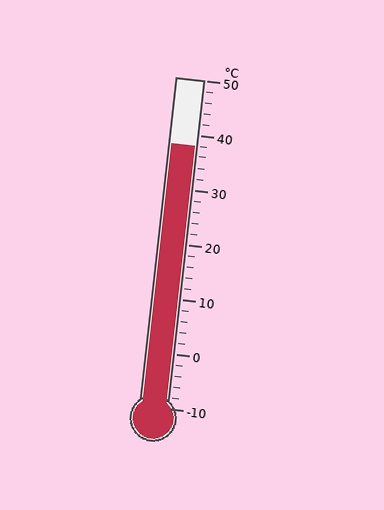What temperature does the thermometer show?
The thermometer shows approximately 38°C.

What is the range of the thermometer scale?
The thermometer scale ranges from -10°C to 50°C.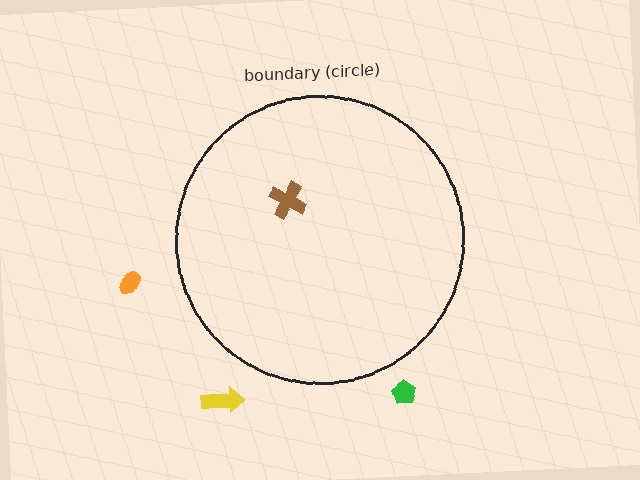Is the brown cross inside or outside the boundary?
Inside.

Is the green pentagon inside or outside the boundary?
Outside.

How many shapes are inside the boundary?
1 inside, 3 outside.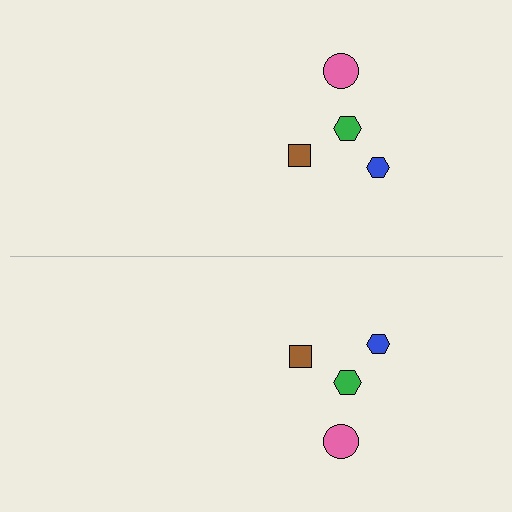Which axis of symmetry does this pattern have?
The pattern has a horizontal axis of symmetry running through the center of the image.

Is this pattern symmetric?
Yes, this pattern has bilateral (reflection) symmetry.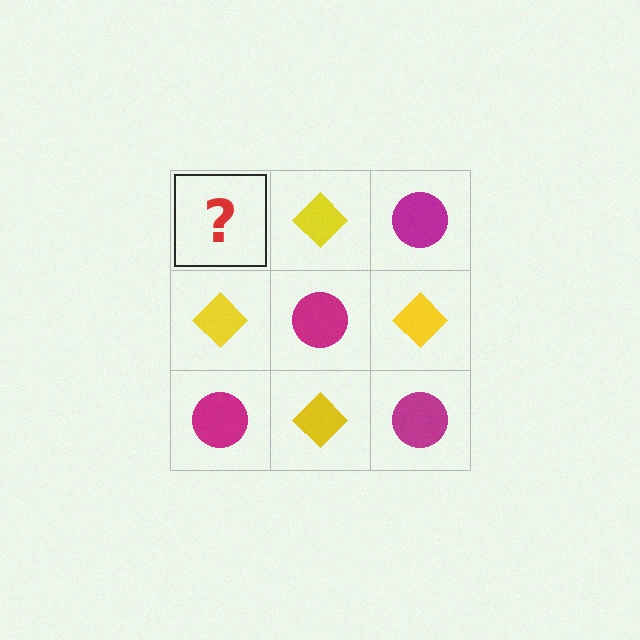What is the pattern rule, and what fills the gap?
The rule is that it alternates magenta circle and yellow diamond in a checkerboard pattern. The gap should be filled with a magenta circle.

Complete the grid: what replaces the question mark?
The question mark should be replaced with a magenta circle.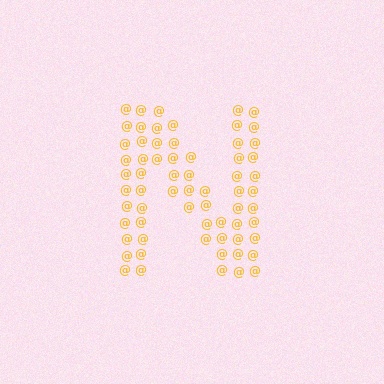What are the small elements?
The small elements are at signs.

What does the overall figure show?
The overall figure shows the letter N.